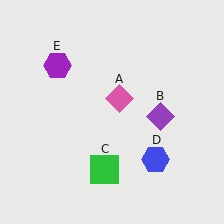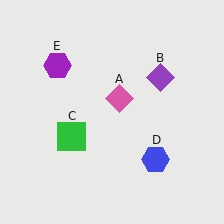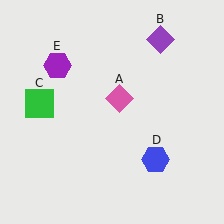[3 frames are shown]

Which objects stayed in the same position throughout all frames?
Pink diamond (object A) and blue hexagon (object D) and purple hexagon (object E) remained stationary.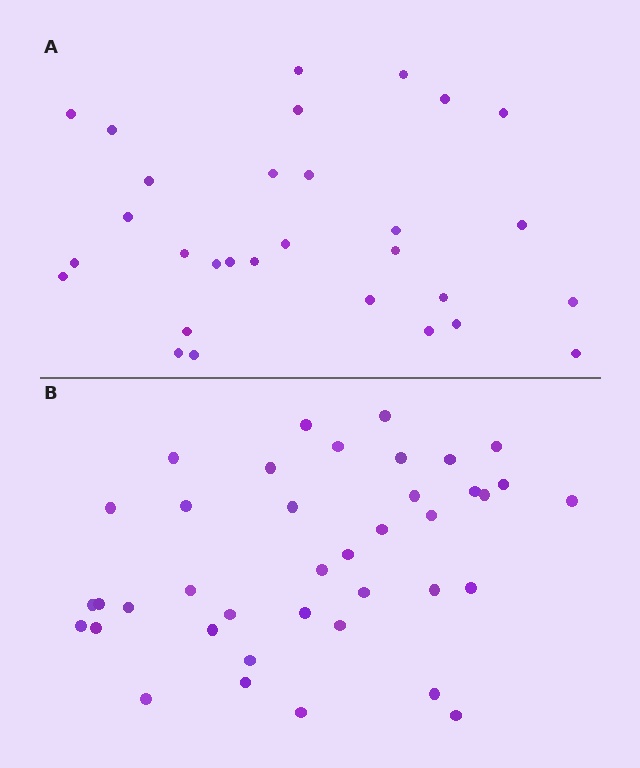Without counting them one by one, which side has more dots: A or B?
Region B (the bottom region) has more dots.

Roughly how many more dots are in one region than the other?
Region B has roughly 8 or so more dots than region A.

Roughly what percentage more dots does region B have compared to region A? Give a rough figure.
About 30% more.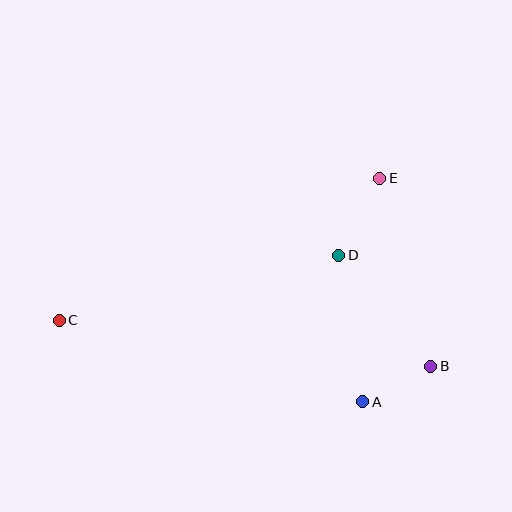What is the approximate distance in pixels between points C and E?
The distance between C and E is approximately 351 pixels.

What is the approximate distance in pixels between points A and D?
The distance between A and D is approximately 148 pixels.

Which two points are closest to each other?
Points A and B are closest to each other.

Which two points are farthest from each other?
Points B and C are farthest from each other.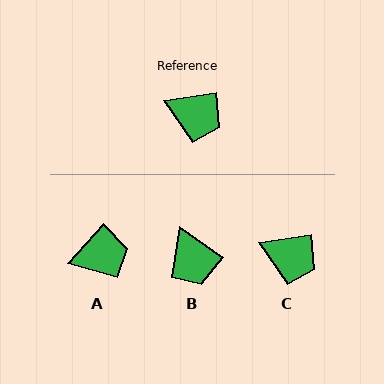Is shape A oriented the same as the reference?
No, it is off by about 40 degrees.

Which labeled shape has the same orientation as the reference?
C.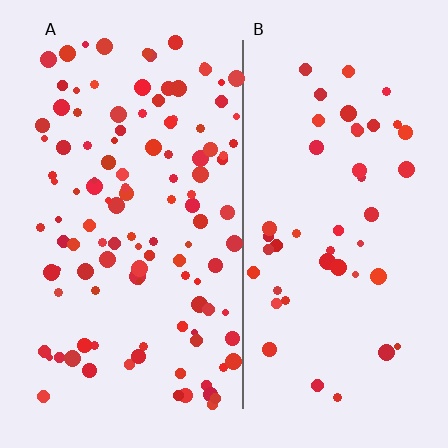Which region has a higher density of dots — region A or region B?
A (the left).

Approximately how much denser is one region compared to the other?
Approximately 2.4× — region A over region B.